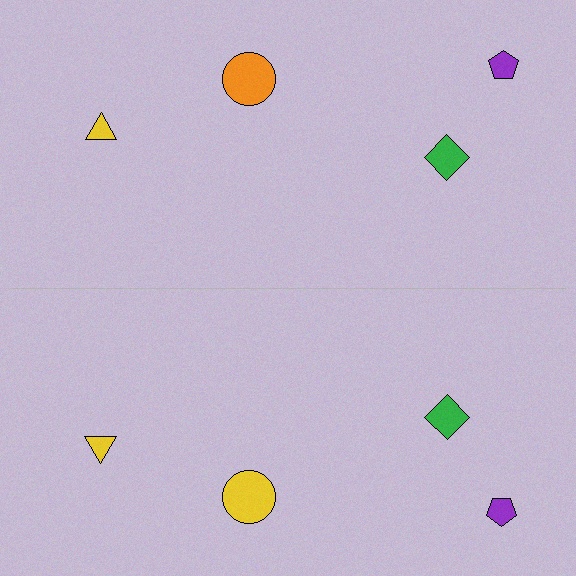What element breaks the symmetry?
The yellow circle on the bottom side breaks the symmetry — its mirror counterpart is orange.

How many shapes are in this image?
There are 8 shapes in this image.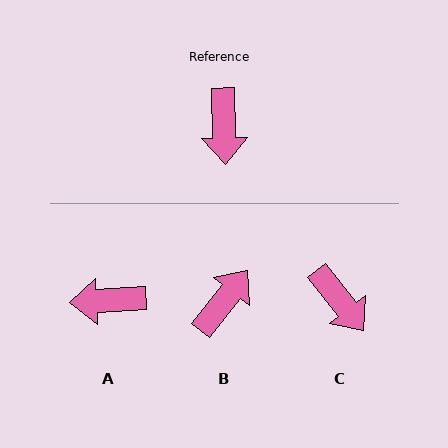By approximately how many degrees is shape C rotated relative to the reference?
Approximately 36 degrees counter-clockwise.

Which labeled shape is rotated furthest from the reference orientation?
B, about 140 degrees away.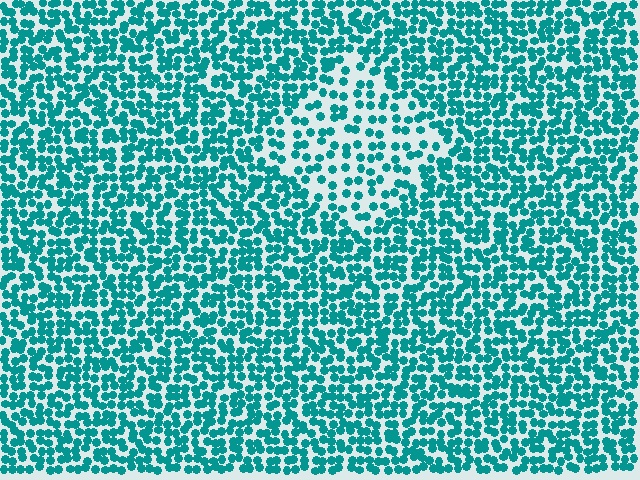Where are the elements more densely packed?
The elements are more densely packed outside the diamond boundary.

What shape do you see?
I see a diamond.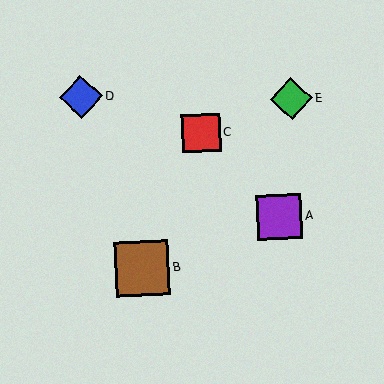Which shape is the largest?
The brown square (labeled B) is the largest.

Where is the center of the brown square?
The center of the brown square is at (142, 268).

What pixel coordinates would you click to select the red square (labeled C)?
Click at (201, 133) to select the red square C.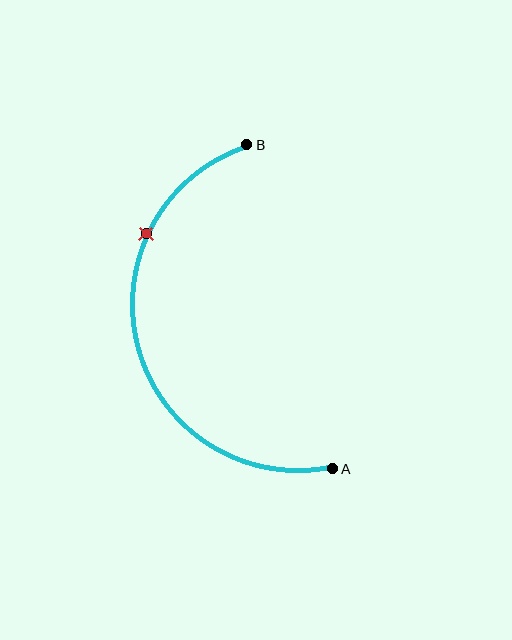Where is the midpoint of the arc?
The arc midpoint is the point on the curve farthest from the straight line joining A and B. It sits to the left of that line.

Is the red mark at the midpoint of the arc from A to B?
No. The red mark lies on the arc but is closer to endpoint B. The arc midpoint would be at the point on the curve equidistant along the arc from both A and B.